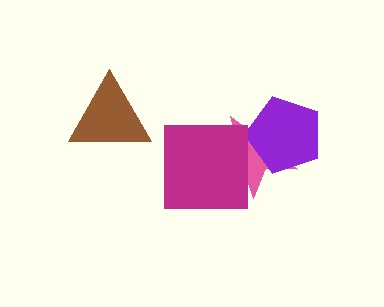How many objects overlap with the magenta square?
1 object overlaps with the magenta square.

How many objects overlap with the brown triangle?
0 objects overlap with the brown triangle.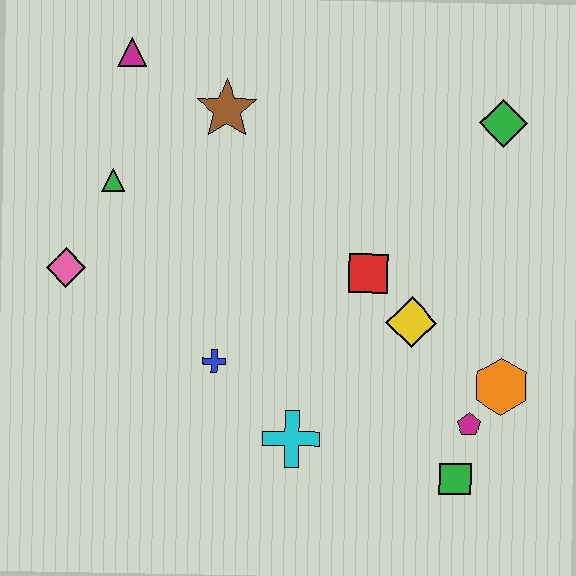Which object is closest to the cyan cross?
The blue cross is closest to the cyan cross.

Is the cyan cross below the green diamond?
Yes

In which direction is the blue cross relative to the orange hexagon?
The blue cross is to the left of the orange hexagon.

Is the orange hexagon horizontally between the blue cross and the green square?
No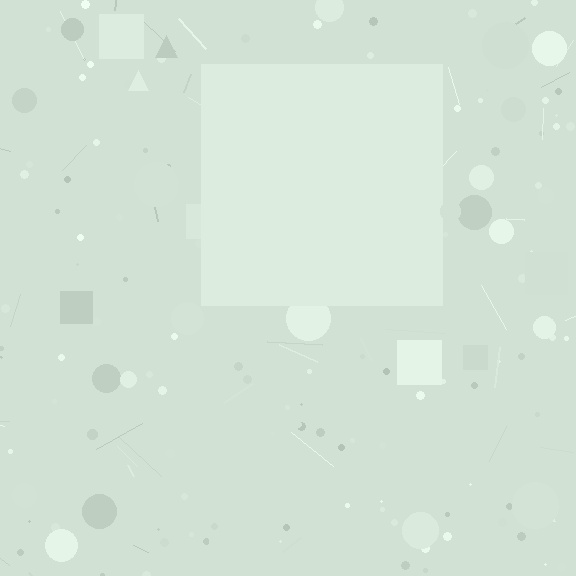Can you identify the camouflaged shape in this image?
The camouflaged shape is a square.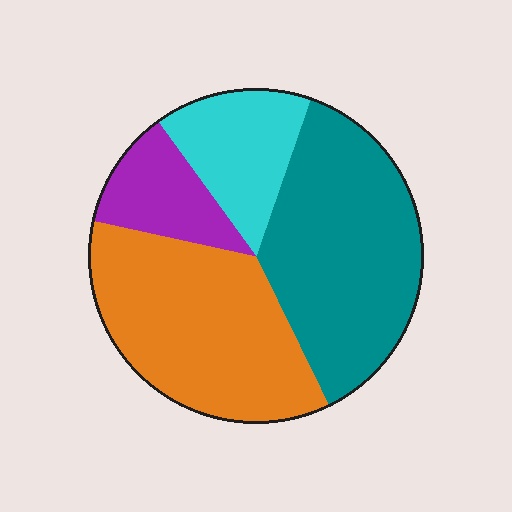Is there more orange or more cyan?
Orange.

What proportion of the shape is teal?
Teal takes up about three eighths (3/8) of the shape.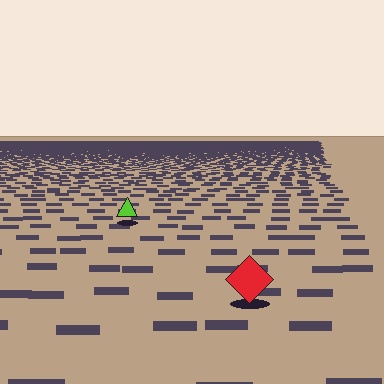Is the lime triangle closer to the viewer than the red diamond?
No. The red diamond is closer — you can tell from the texture gradient: the ground texture is coarser near it.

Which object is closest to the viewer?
The red diamond is closest. The texture marks near it are larger and more spread out.